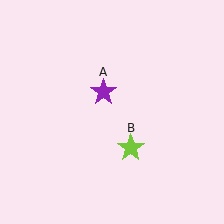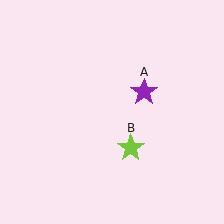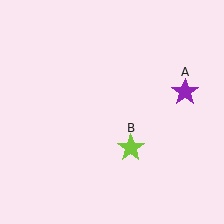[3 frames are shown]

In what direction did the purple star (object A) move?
The purple star (object A) moved right.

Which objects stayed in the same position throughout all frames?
Lime star (object B) remained stationary.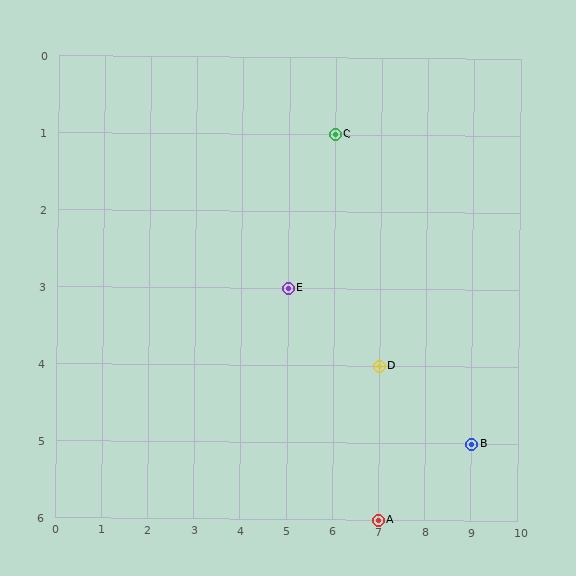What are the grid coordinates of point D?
Point D is at grid coordinates (7, 4).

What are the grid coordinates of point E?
Point E is at grid coordinates (5, 3).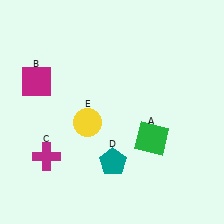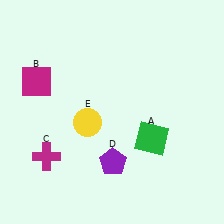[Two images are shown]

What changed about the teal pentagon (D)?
In Image 1, D is teal. In Image 2, it changed to purple.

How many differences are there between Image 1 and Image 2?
There is 1 difference between the two images.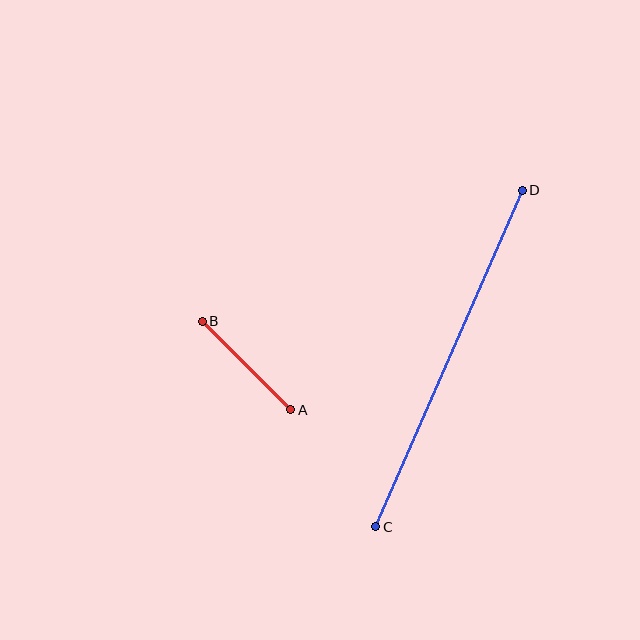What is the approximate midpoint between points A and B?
The midpoint is at approximately (246, 365) pixels.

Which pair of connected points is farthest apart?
Points C and D are farthest apart.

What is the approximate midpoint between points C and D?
The midpoint is at approximately (449, 359) pixels.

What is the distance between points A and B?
The distance is approximately 125 pixels.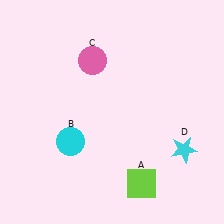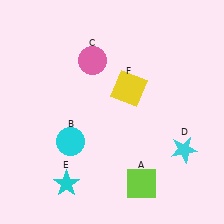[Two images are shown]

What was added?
A cyan star (E), a yellow square (F) were added in Image 2.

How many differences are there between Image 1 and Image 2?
There are 2 differences between the two images.